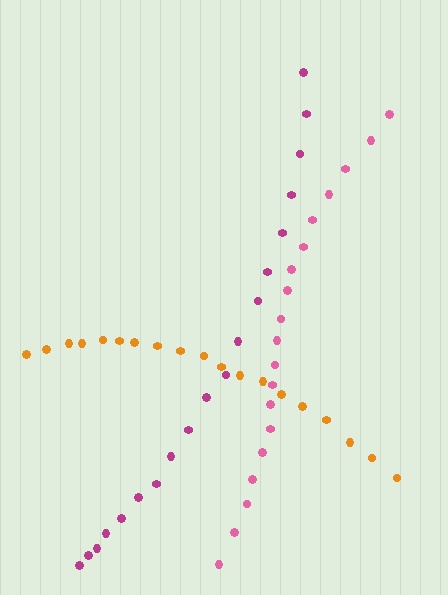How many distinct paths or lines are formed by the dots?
There are 3 distinct paths.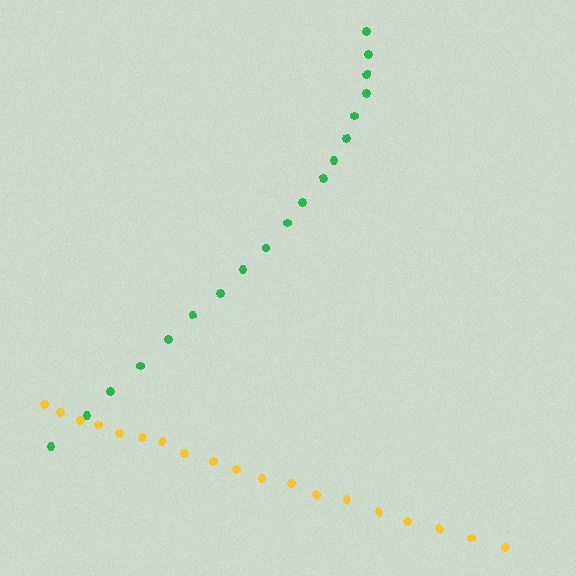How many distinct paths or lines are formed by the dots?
There are 2 distinct paths.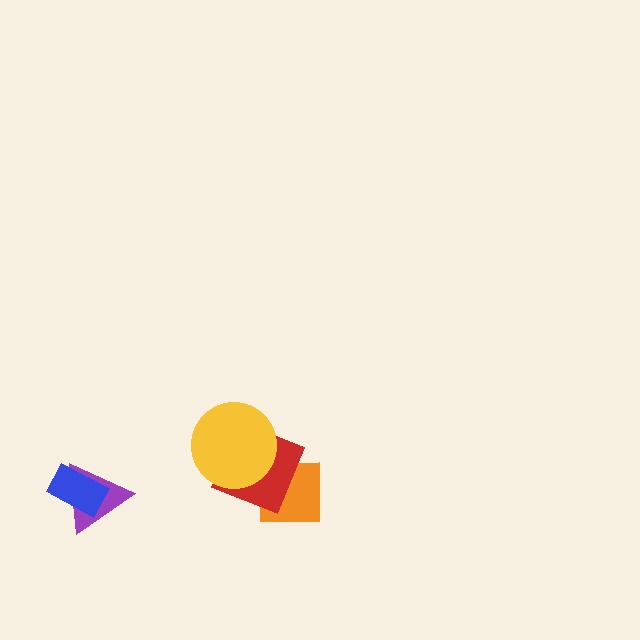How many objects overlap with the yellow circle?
2 objects overlap with the yellow circle.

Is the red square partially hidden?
Yes, it is partially covered by another shape.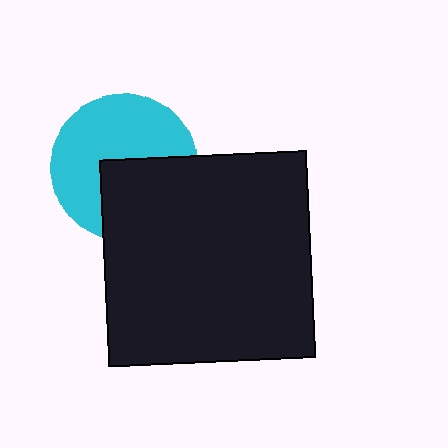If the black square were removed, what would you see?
You would see the complete cyan circle.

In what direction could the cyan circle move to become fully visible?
The cyan circle could move up. That would shift it out from behind the black square entirely.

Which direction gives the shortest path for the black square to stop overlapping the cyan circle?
Moving down gives the shortest separation.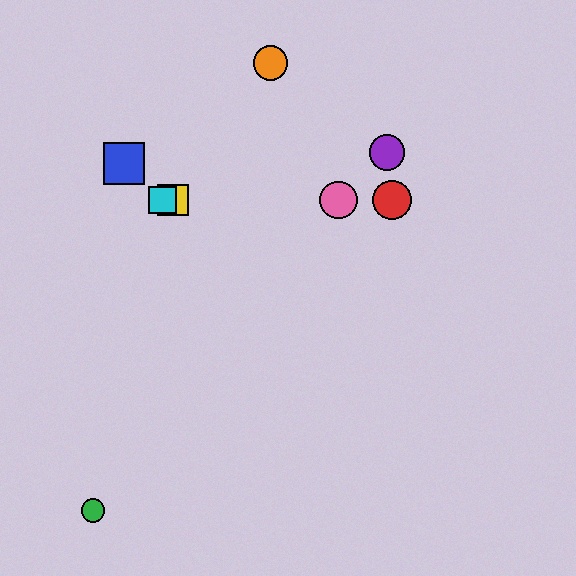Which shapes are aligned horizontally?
The red circle, the yellow square, the cyan square, the pink circle are aligned horizontally.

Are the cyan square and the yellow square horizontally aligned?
Yes, both are at y≈200.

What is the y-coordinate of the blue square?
The blue square is at y≈163.